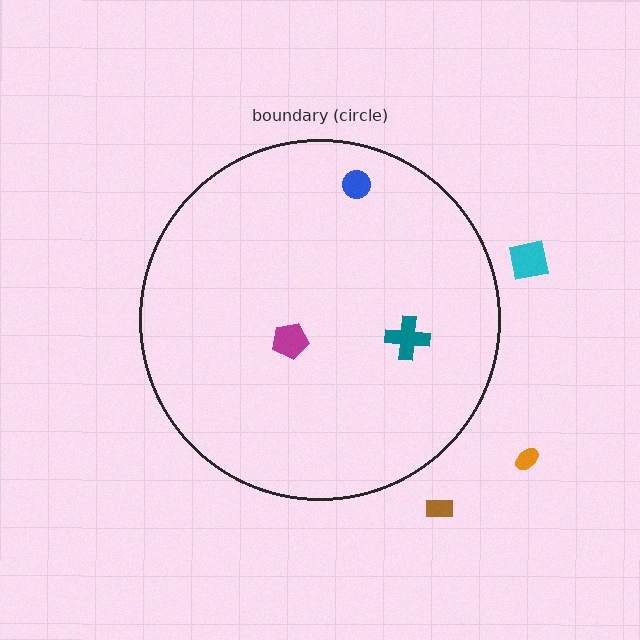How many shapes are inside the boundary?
3 inside, 3 outside.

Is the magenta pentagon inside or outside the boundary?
Inside.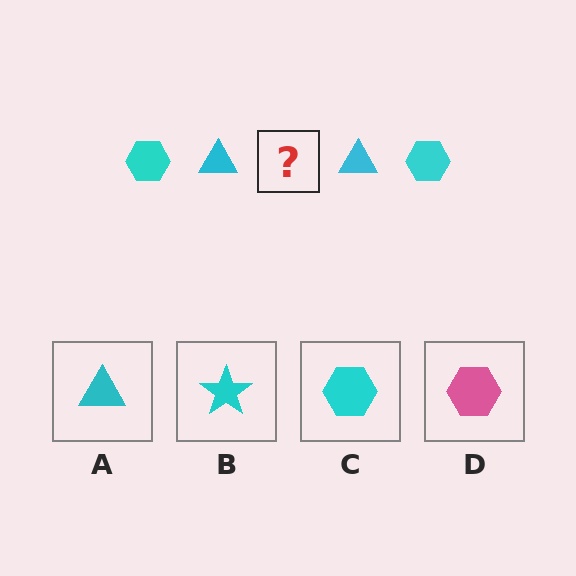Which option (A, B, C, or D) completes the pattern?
C.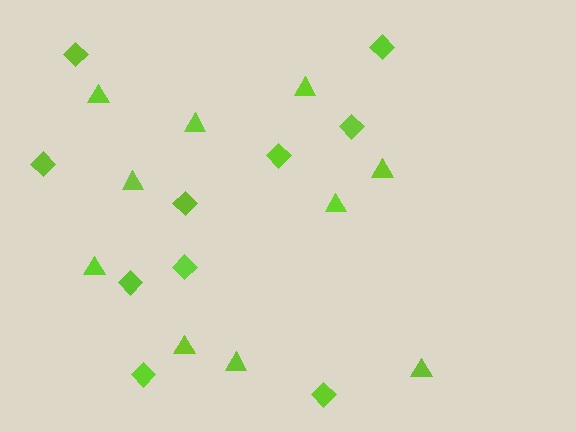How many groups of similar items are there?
There are 2 groups: one group of diamonds (10) and one group of triangles (10).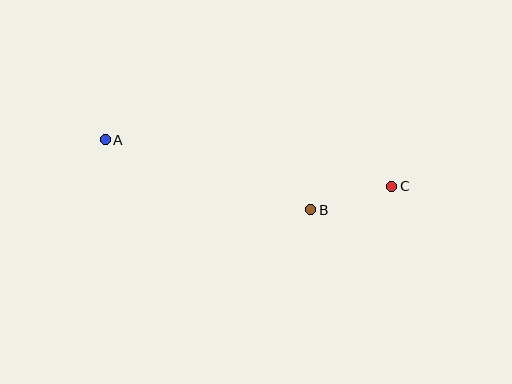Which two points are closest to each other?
Points B and C are closest to each other.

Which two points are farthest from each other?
Points A and C are farthest from each other.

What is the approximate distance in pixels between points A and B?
The distance between A and B is approximately 217 pixels.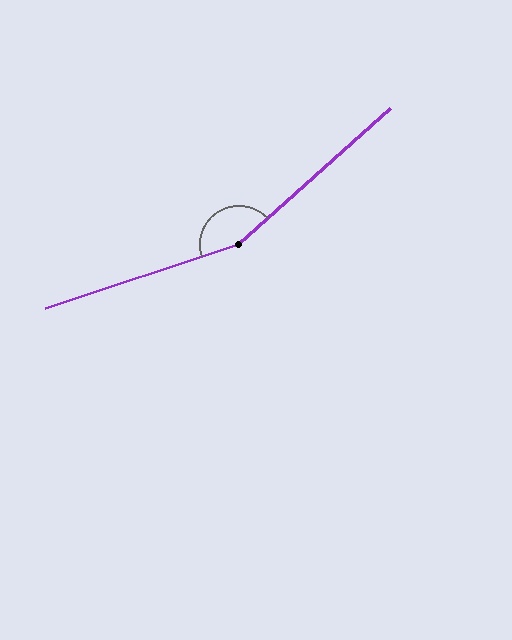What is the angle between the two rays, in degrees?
Approximately 156 degrees.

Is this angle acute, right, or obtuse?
It is obtuse.